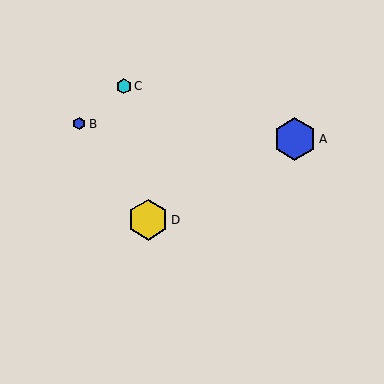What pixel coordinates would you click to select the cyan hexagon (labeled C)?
Click at (124, 86) to select the cyan hexagon C.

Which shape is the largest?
The blue hexagon (labeled A) is the largest.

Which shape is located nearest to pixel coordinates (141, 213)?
The yellow hexagon (labeled D) at (148, 220) is nearest to that location.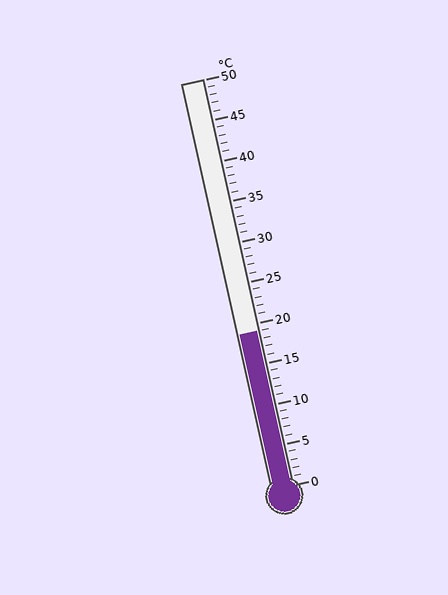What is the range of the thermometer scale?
The thermometer scale ranges from 0°C to 50°C.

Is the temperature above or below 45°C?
The temperature is below 45°C.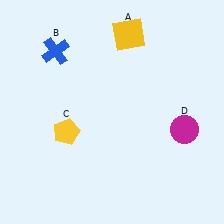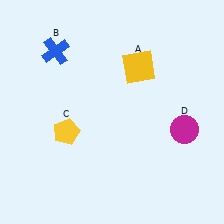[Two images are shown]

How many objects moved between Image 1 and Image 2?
1 object moved between the two images.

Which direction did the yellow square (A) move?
The yellow square (A) moved down.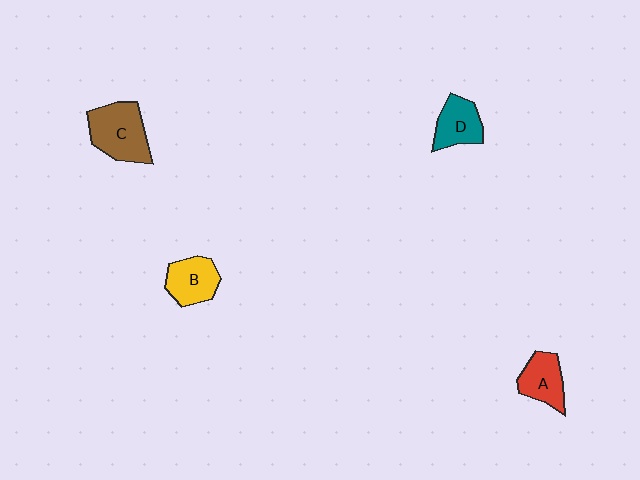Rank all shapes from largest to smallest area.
From largest to smallest: C (brown), B (yellow), D (teal), A (red).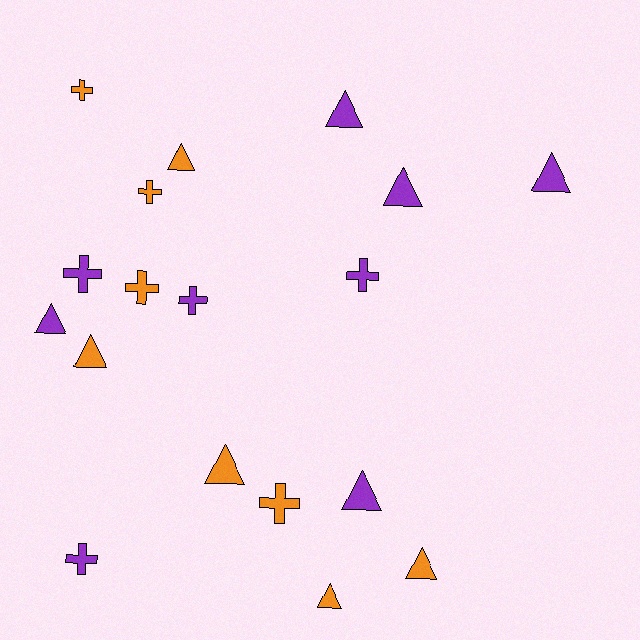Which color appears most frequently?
Orange, with 9 objects.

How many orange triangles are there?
There are 5 orange triangles.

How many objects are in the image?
There are 18 objects.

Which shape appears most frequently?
Triangle, with 10 objects.